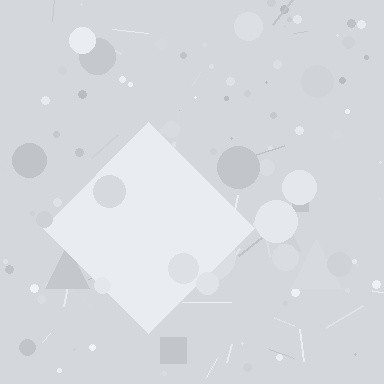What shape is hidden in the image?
A diamond is hidden in the image.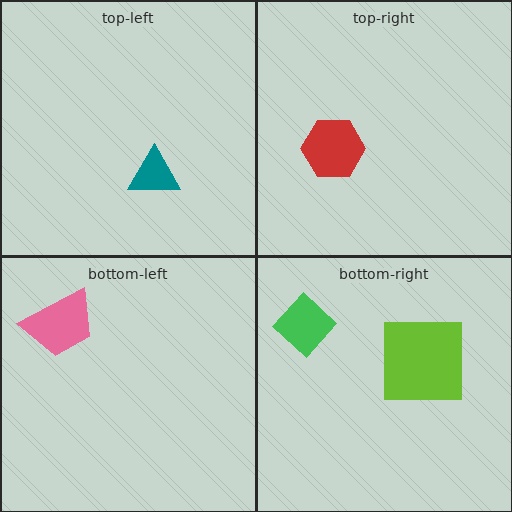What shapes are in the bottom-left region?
The pink trapezoid.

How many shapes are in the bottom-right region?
2.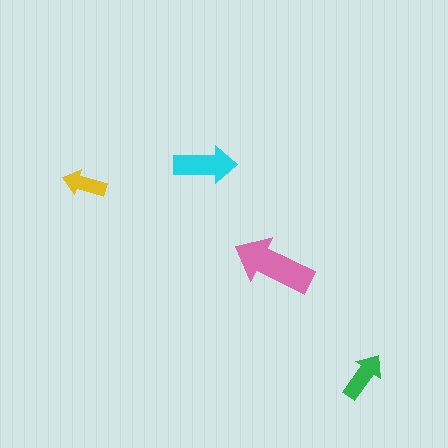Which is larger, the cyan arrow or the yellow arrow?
The cyan one.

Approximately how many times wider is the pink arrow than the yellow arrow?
About 2 times wider.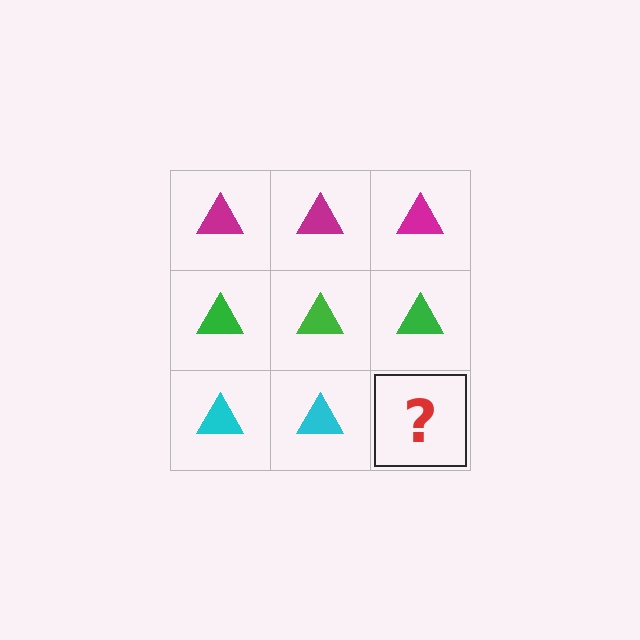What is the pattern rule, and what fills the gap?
The rule is that each row has a consistent color. The gap should be filled with a cyan triangle.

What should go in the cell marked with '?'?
The missing cell should contain a cyan triangle.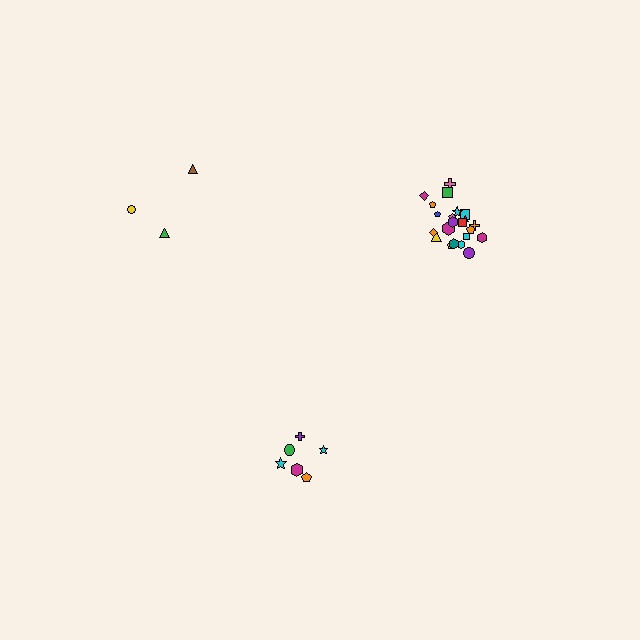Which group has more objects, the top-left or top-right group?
The top-right group.